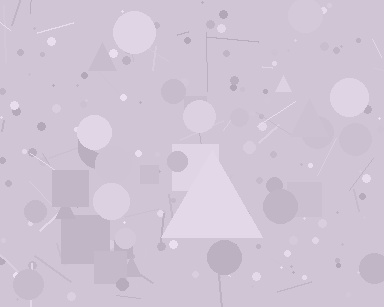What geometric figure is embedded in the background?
A triangle is embedded in the background.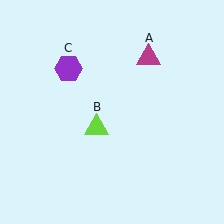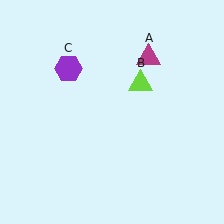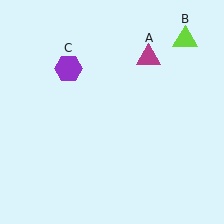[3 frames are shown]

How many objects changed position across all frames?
1 object changed position: lime triangle (object B).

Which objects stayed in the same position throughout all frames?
Magenta triangle (object A) and purple hexagon (object C) remained stationary.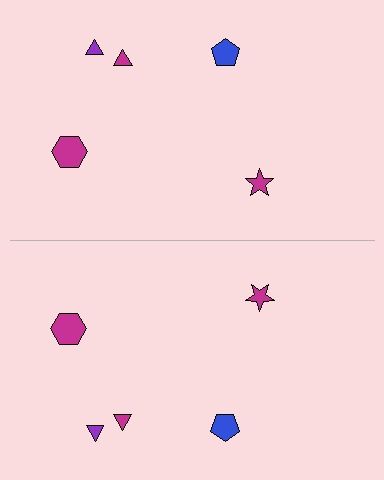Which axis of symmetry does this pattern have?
The pattern has a horizontal axis of symmetry running through the center of the image.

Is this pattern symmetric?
Yes, this pattern has bilateral (reflection) symmetry.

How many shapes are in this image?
There are 10 shapes in this image.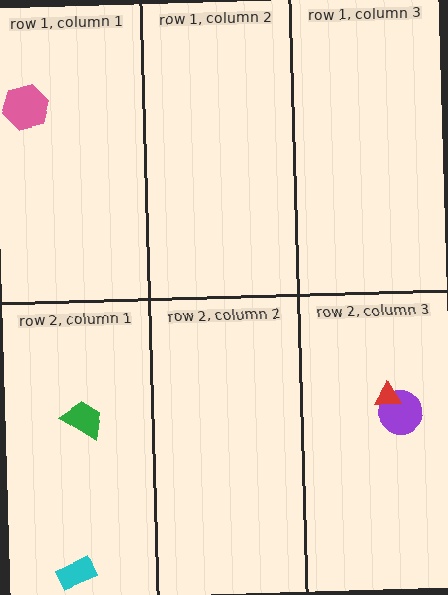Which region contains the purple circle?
The row 2, column 3 region.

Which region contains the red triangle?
The row 2, column 3 region.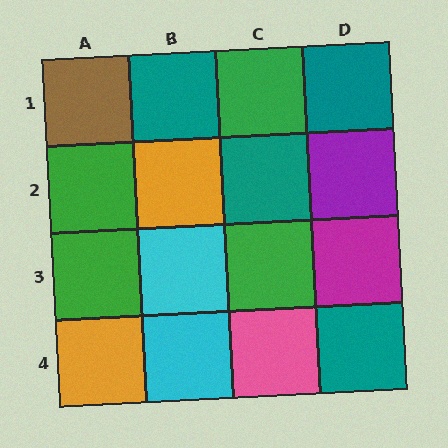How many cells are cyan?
2 cells are cyan.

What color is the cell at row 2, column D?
Purple.